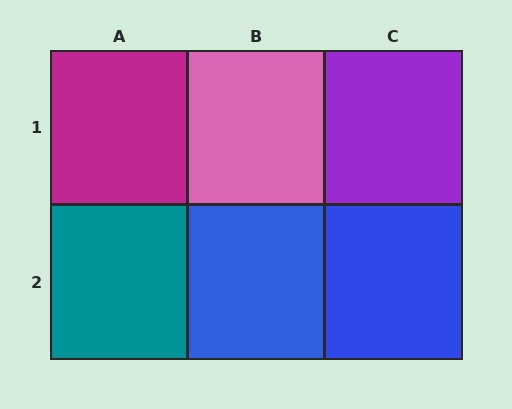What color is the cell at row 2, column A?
Teal.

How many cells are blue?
2 cells are blue.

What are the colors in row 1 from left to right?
Magenta, pink, purple.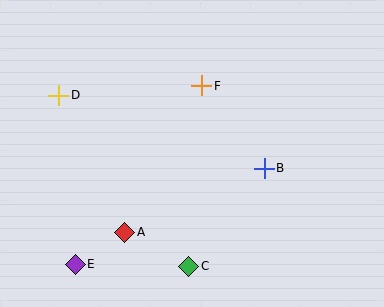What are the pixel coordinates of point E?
Point E is at (75, 264).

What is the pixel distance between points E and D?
The distance between E and D is 169 pixels.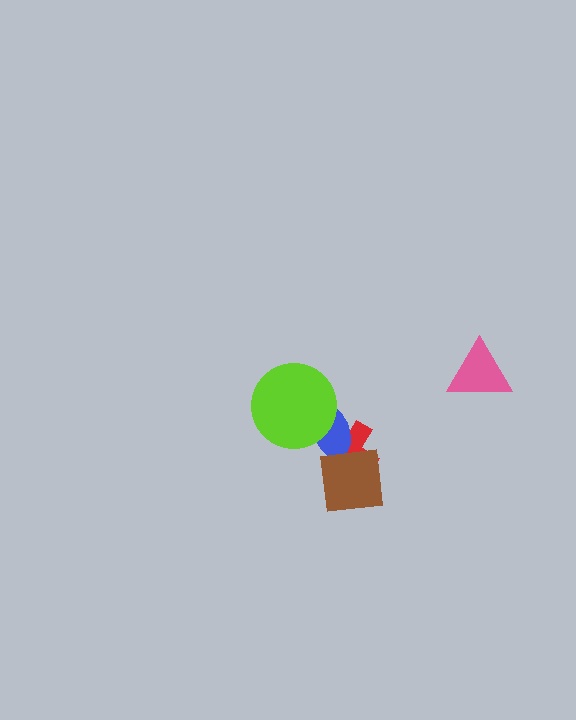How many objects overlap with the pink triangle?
0 objects overlap with the pink triangle.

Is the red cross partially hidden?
Yes, it is partially covered by another shape.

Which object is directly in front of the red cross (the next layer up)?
The blue ellipse is directly in front of the red cross.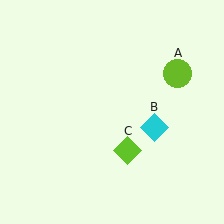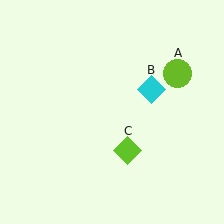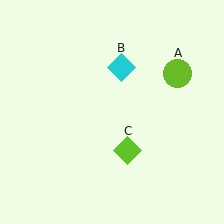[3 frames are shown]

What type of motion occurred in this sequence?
The cyan diamond (object B) rotated counterclockwise around the center of the scene.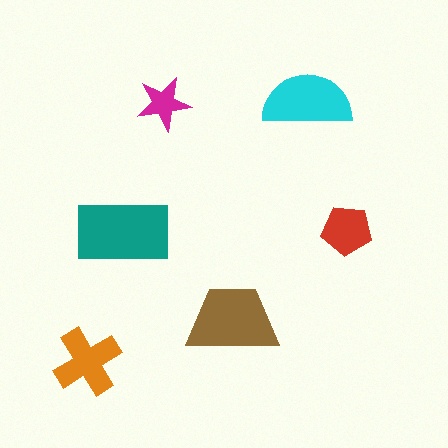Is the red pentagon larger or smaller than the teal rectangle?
Smaller.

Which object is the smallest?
The magenta star.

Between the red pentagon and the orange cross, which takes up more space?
The orange cross.